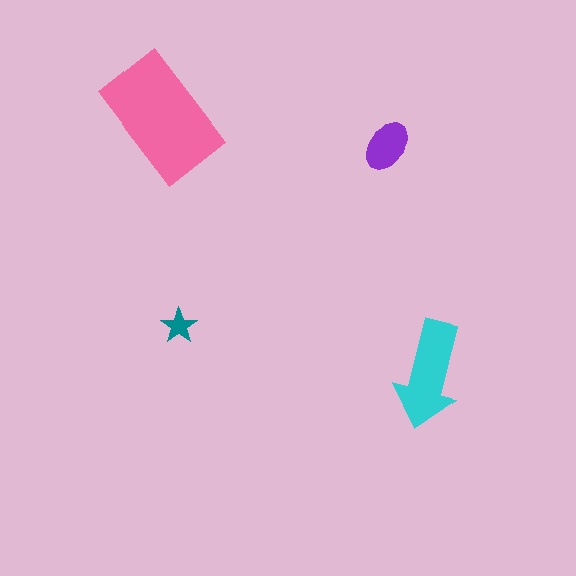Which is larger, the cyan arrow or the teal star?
The cyan arrow.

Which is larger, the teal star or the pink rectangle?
The pink rectangle.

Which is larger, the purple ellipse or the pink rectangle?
The pink rectangle.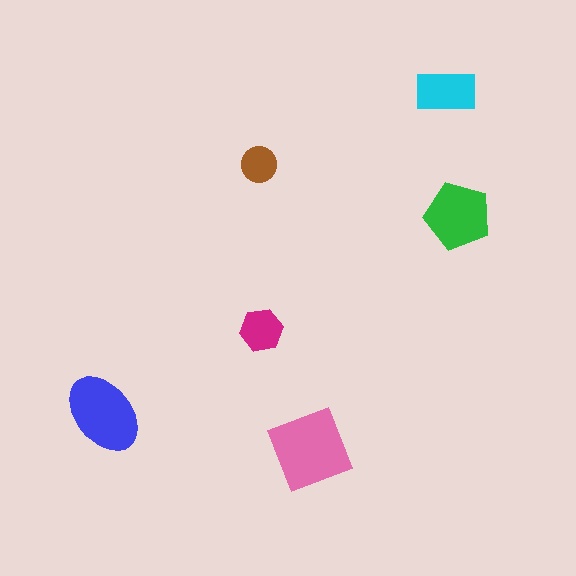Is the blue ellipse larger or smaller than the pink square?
Smaller.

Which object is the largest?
The pink square.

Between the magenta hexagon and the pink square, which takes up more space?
The pink square.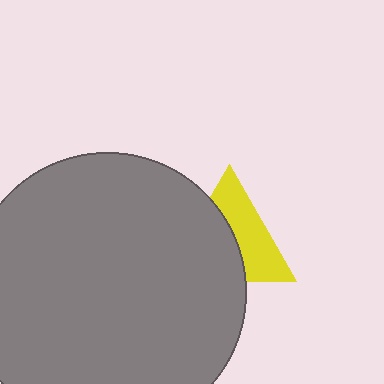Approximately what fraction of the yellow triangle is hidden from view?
Roughly 51% of the yellow triangle is hidden behind the gray circle.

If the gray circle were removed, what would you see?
You would see the complete yellow triangle.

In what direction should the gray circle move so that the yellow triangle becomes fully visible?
The gray circle should move left. That is the shortest direction to clear the overlap and leave the yellow triangle fully visible.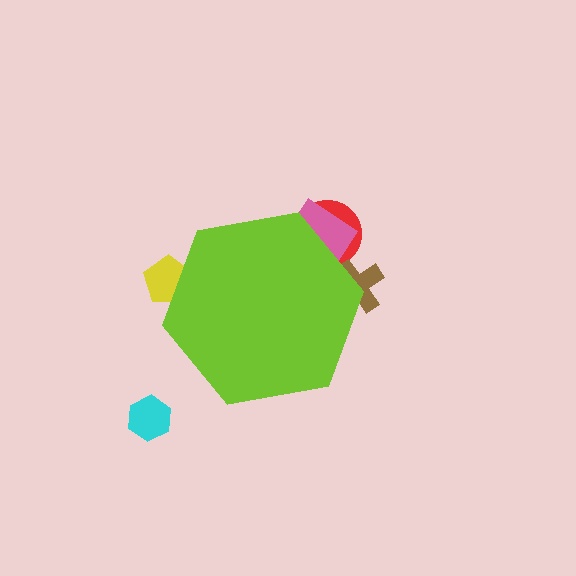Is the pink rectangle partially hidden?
Yes, the pink rectangle is partially hidden behind the lime hexagon.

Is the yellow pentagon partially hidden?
Yes, the yellow pentagon is partially hidden behind the lime hexagon.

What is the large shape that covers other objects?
A lime hexagon.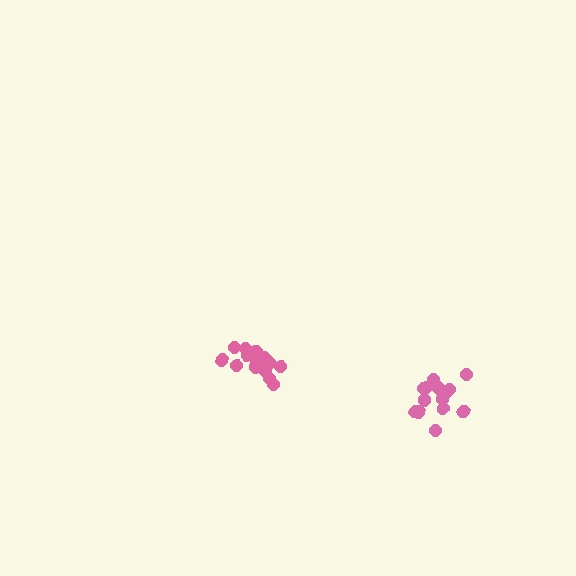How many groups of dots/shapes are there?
There are 2 groups.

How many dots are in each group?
Group 1: 14 dots, Group 2: 17 dots (31 total).